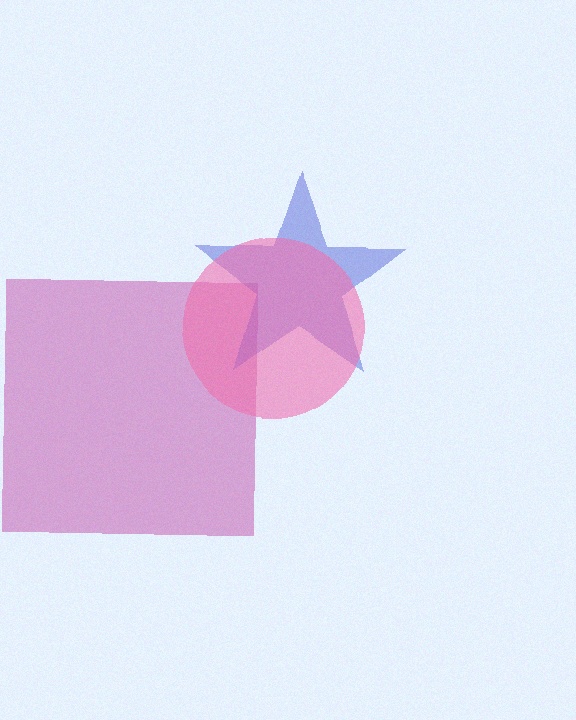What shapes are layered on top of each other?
The layered shapes are: a magenta square, a blue star, a pink circle.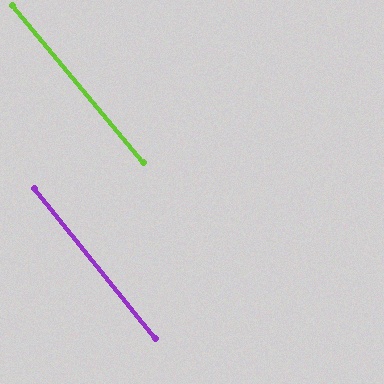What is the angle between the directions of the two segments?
Approximately 1 degree.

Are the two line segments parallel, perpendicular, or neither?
Parallel — their directions differ by only 1.0°.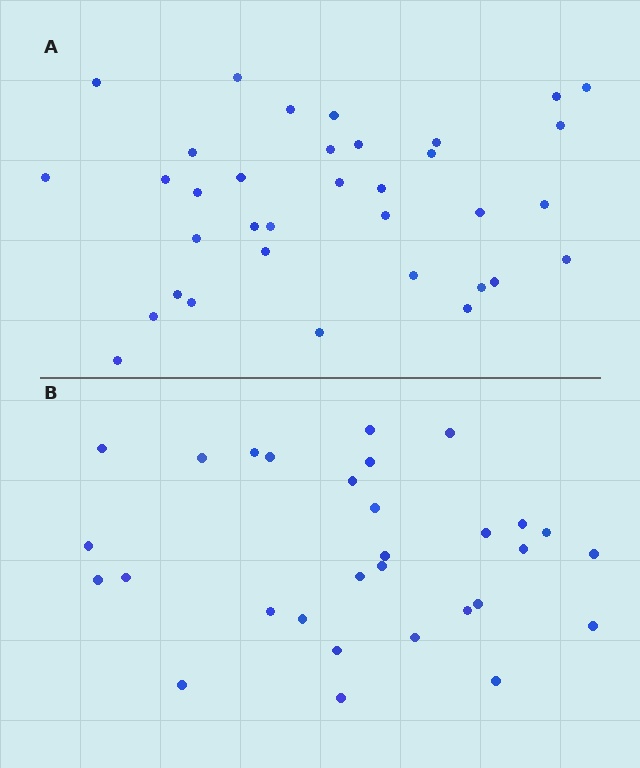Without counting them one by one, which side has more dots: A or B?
Region A (the top region) has more dots.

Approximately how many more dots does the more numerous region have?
Region A has about 5 more dots than region B.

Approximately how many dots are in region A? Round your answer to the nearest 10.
About 40 dots. (The exact count is 35, which rounds to 40.)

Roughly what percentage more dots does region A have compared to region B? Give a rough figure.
About 15% more.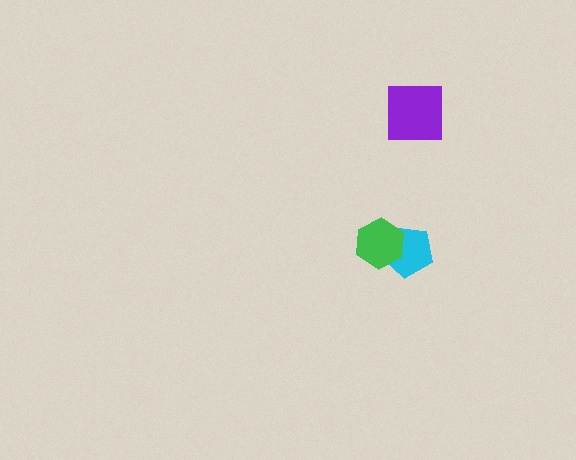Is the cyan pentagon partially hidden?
Yes, it is partially covered by another shape.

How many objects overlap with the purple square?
0 objects overlap with the purple square.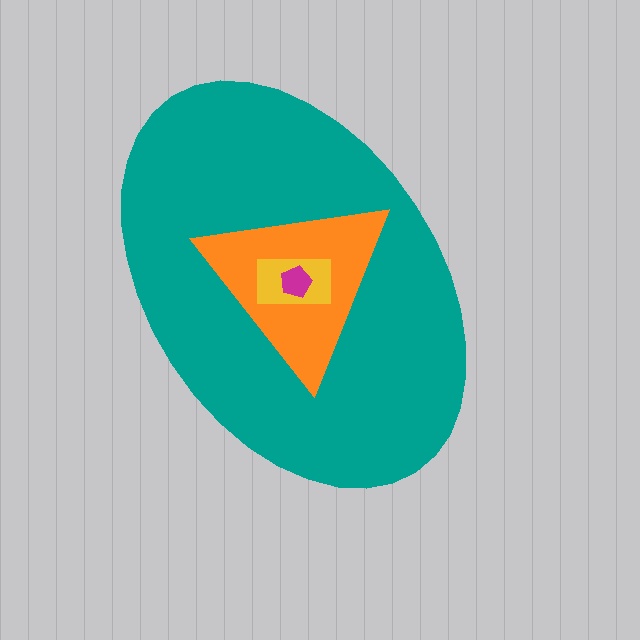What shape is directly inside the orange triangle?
The yellow rectangle.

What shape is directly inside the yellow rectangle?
The magenta pentagon.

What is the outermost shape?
The teal ellipse.